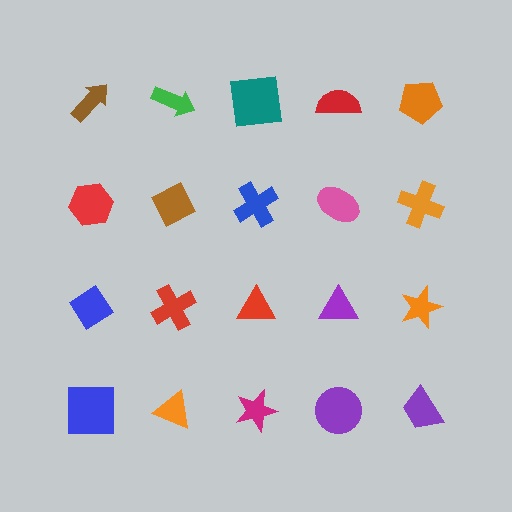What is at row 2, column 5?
An orange cross.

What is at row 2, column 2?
A brown diamond.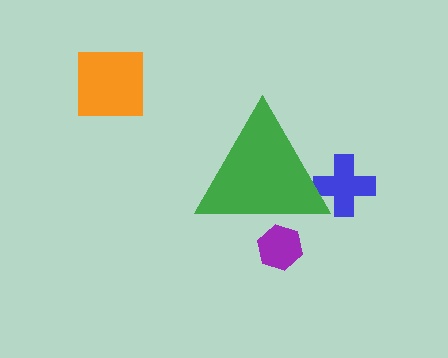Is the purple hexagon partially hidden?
Yes, the purple hexagon is partially hidden behind the green triangle.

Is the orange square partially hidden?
No, the orange square is fully visible.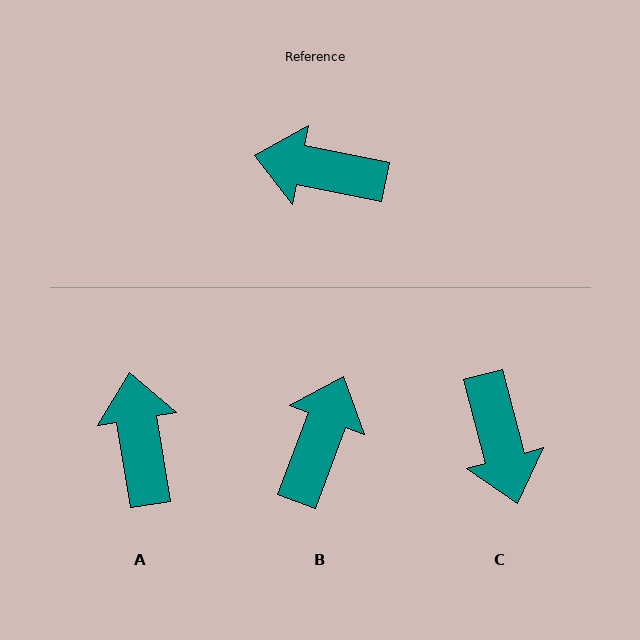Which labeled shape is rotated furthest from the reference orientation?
C, about 116 degrees away.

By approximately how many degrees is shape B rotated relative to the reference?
Approximately 99 degrees clockwise.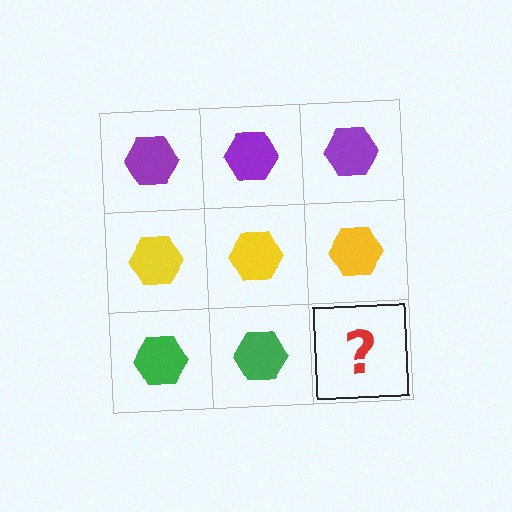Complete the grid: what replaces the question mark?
The question mark should be replaced with a green hexagon.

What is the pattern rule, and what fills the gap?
The rule is that each row has a consistent color. The gap should be filled with a green hexagon.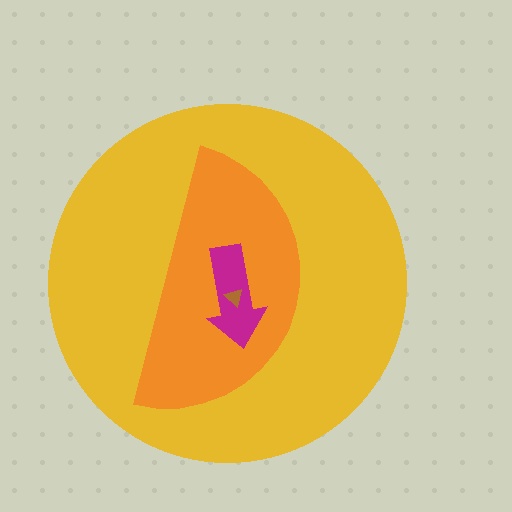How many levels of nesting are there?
4.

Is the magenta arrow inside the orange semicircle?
Yes.